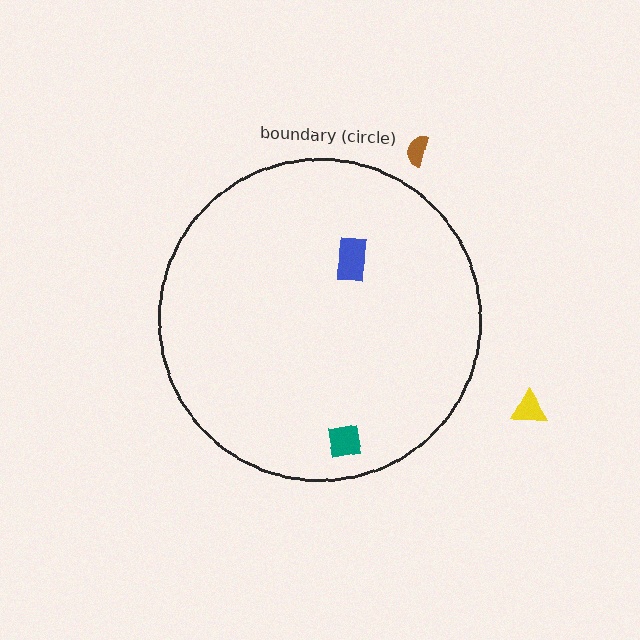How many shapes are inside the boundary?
2 inside, 2 outside.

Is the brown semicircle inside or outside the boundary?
Outside.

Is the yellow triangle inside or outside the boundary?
Outside.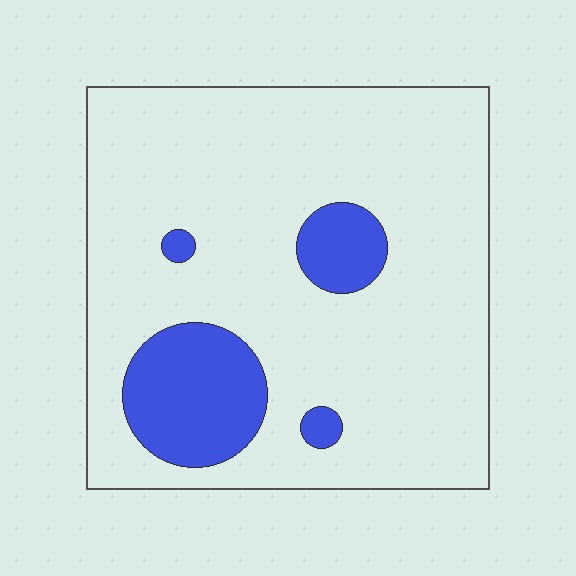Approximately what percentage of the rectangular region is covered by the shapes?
Approximately 15%.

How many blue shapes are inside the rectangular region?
4.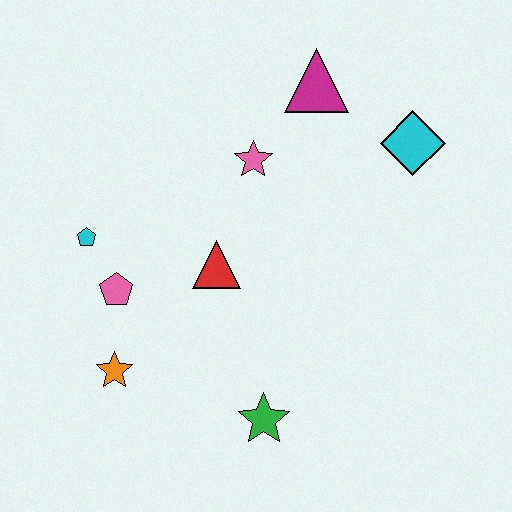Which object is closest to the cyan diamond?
The magenta triangle is closest to the cyan diamond.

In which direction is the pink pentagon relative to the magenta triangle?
The pink pentagon is below the magenta triangle.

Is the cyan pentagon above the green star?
Yes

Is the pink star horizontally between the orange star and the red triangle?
No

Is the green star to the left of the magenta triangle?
Yes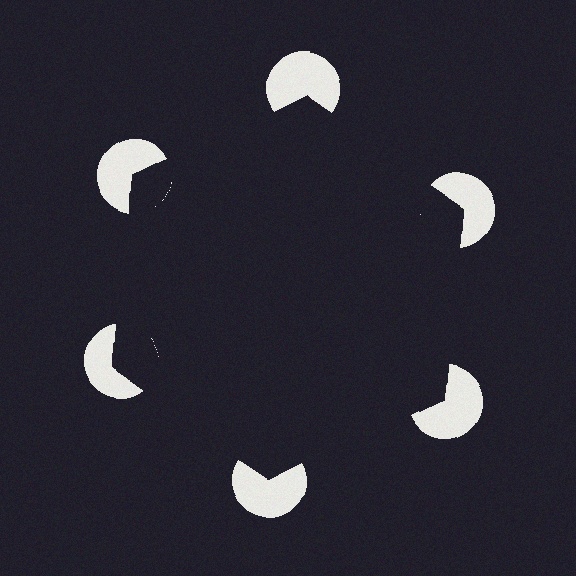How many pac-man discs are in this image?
There are 6 — one at each vertex of the illusory hexagon.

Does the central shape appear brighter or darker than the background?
It typically appears slightly darker than the background, even though no actual brightness change is drawn.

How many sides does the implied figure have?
6 sides.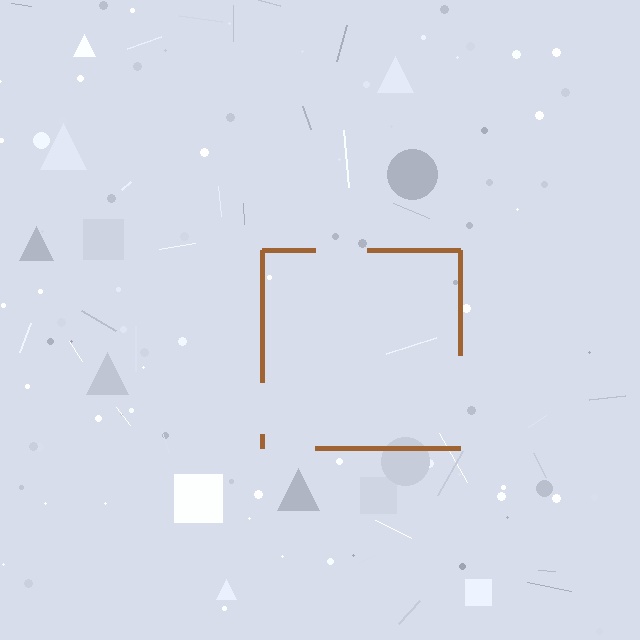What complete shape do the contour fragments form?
The contour fragments form a square.